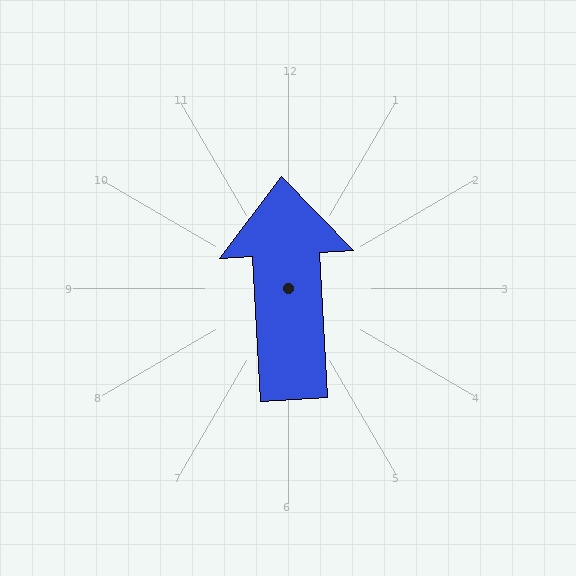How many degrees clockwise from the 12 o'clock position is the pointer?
Approximately 357 degrees.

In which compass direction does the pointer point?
North.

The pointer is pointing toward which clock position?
Roughly 12 o'clock.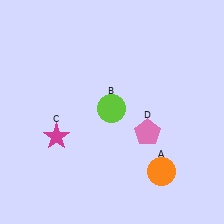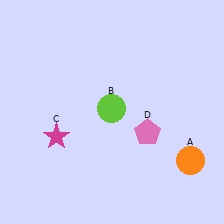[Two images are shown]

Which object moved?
The orange circle (A) moved right.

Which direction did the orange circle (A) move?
The orange circle (A) moved right.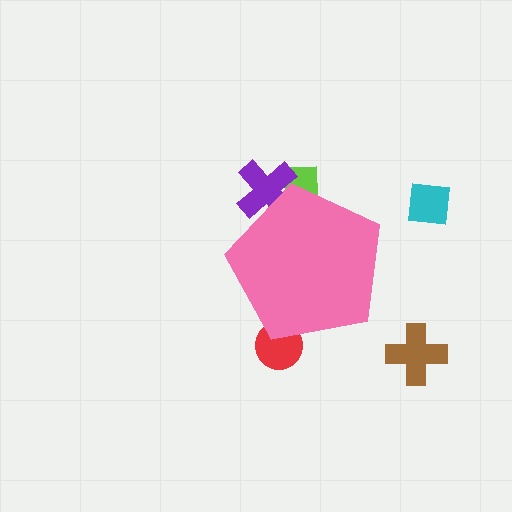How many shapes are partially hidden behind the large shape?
3 shapes are partially hidden.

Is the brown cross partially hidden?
No, the brown cross is fully visible.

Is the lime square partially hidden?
Yes, the lime square is partially hidden behind the pink pentagon.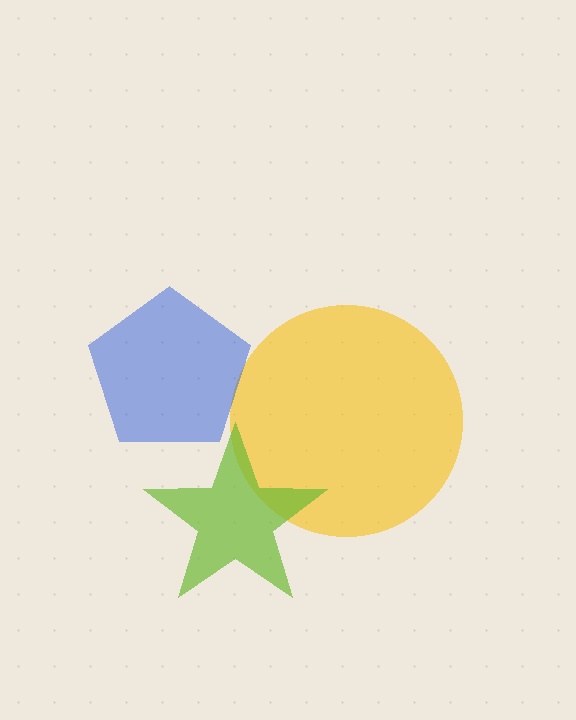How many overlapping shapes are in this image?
There are 3 overlapping shapes in the image.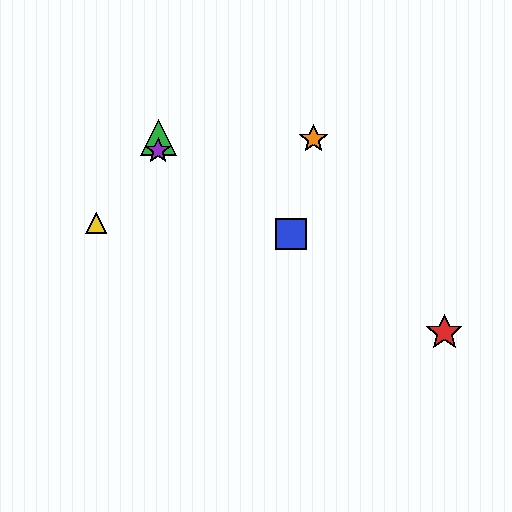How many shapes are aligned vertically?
2 shapes (the green triangle, the purple star) are aligned vertically.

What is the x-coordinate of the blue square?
The blue square is at x≈291.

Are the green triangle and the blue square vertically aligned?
No, the green triangle is at x≈158 and the blue square is at x≈291.